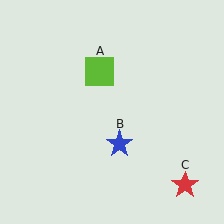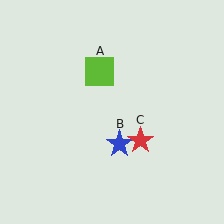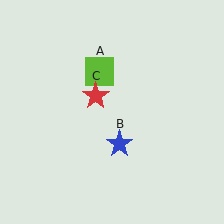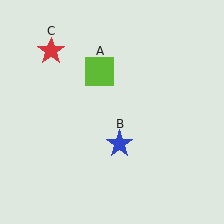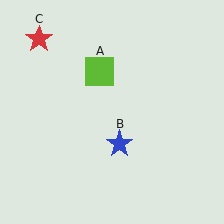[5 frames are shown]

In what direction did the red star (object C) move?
The red star (object C) moved up and to the left.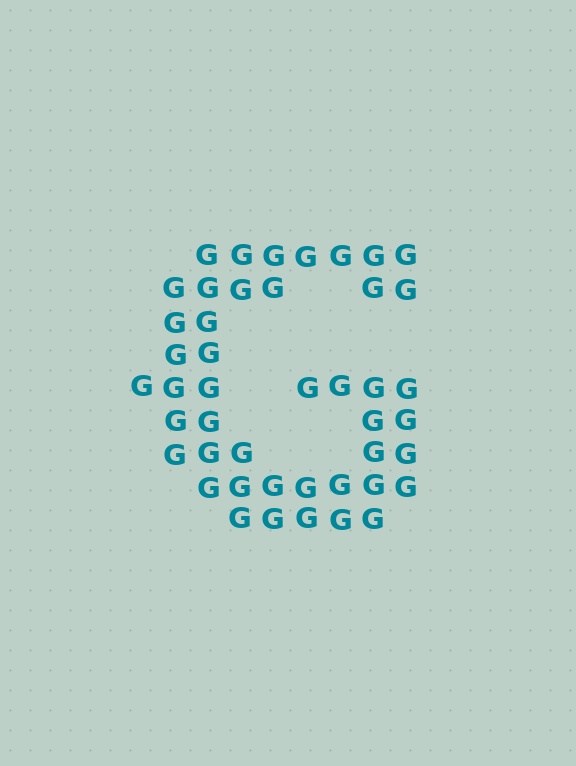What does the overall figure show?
The overall figure shows the letter G.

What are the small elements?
The small elements are letter G's.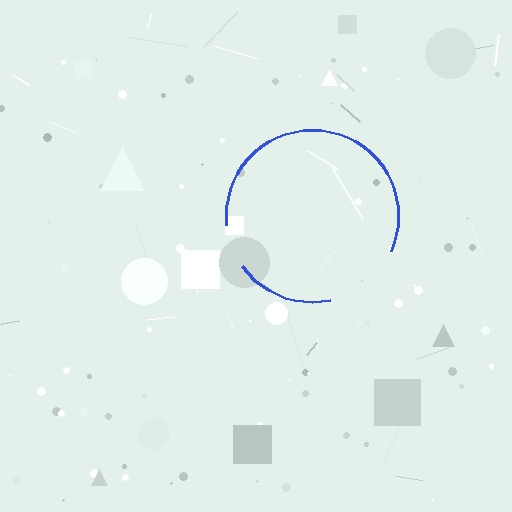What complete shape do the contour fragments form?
The contour fragments form a circle.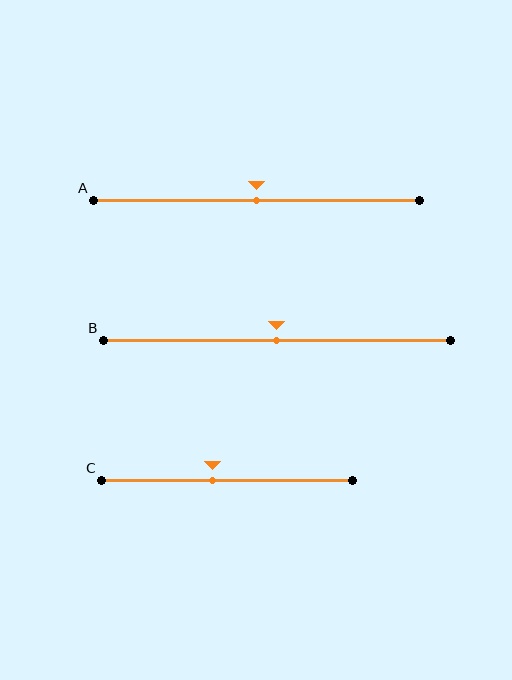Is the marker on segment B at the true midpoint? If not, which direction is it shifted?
Yes, the marker on segment B is at the true midpoint.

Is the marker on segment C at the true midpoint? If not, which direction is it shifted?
No, the marker on segment C is shifted to the left by about 6% of the segment length.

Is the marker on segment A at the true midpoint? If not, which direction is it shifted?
Yes, the marker on segment A is at the true midpoint.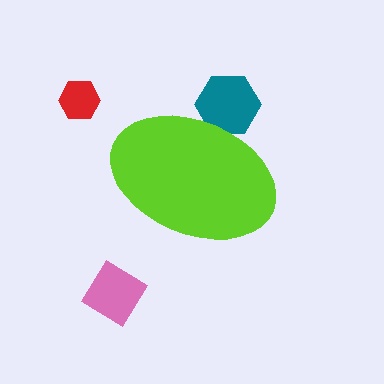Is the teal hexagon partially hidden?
Yes, the teal hexagon is partially hidden behind the lime ellipse.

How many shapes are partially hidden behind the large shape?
1 shape is partially hidden.